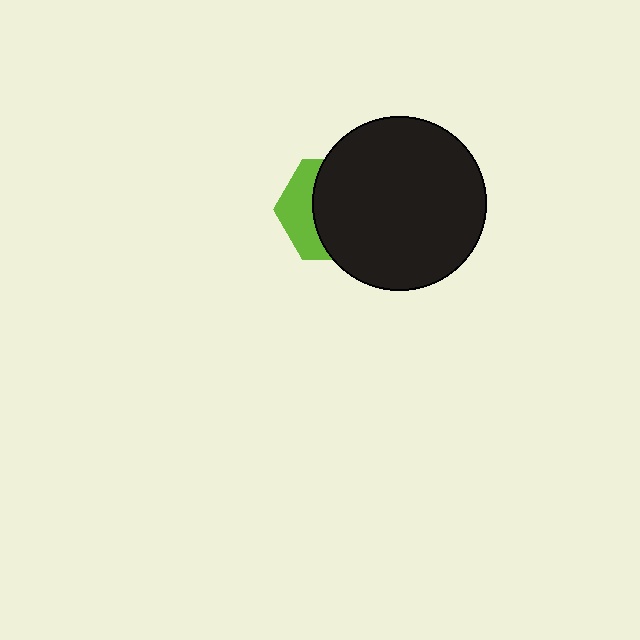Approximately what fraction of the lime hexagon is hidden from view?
Roughly 66% of the lime hexagon is hidden behind the black circle.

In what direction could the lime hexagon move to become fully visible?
The lime hexagon could move left. That would shift it out from behind the black circle entirely.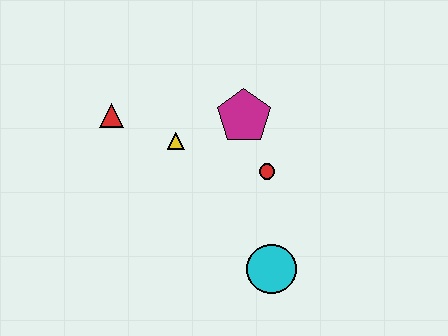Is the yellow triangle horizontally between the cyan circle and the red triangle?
Yes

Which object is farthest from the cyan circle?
The red triangle is farthest from the cyan circle.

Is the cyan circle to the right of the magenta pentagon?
Yes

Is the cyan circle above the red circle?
No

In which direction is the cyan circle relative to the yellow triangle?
The cyan circle is below the yellow triangle.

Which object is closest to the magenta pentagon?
The red circle is closest to the magenta pentagon.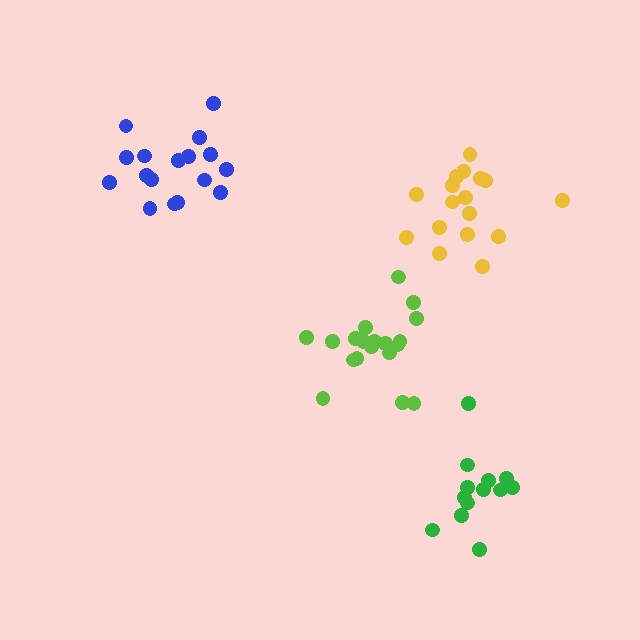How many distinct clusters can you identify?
There are 4 distinct clusters.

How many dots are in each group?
Group 1: 17 dots, Group 2: 17 dots, Group 3: 19 dots, Group 4: 13 dots (66 total).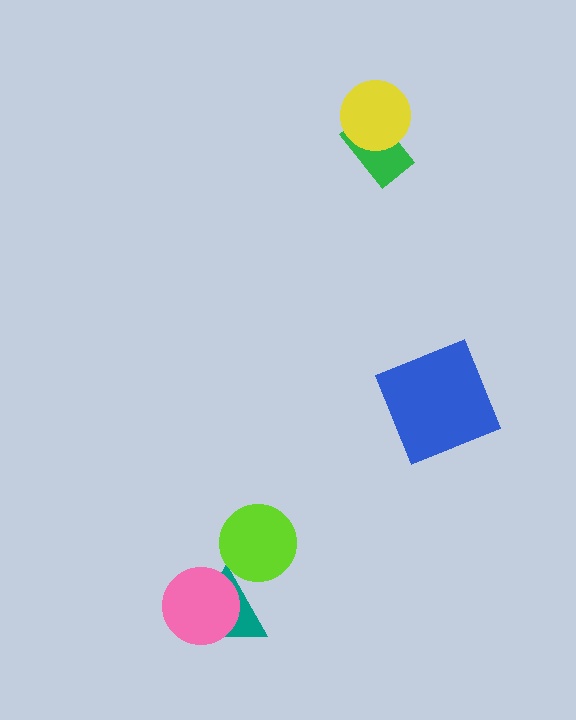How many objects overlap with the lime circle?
1 object overlaps with the lime circle.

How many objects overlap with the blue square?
0 objects overlap with the blue square.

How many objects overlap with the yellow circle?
1 object overlaps with the yellow circle.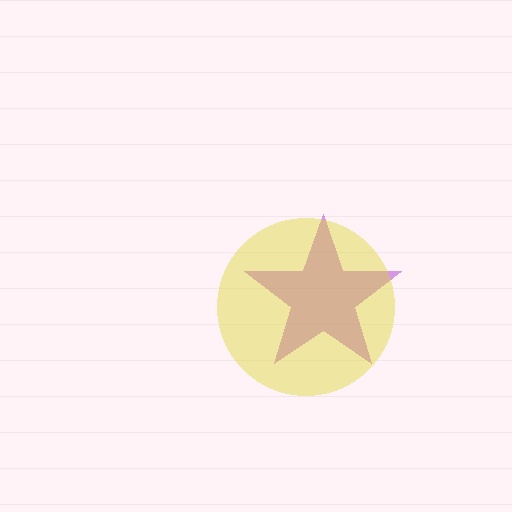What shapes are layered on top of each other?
The layered shapes are: a purple star, a yellow circle.